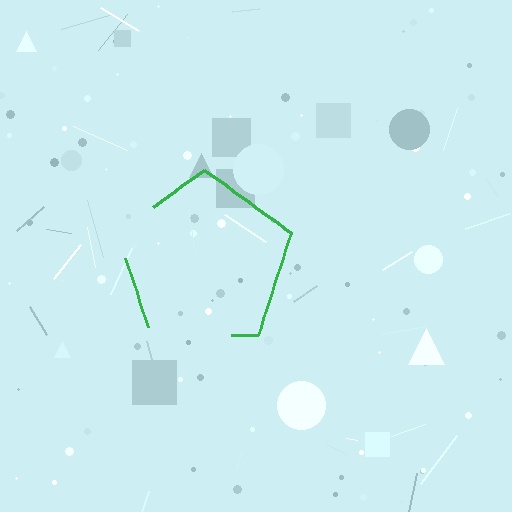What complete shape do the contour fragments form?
The contour fragments form a pentagon.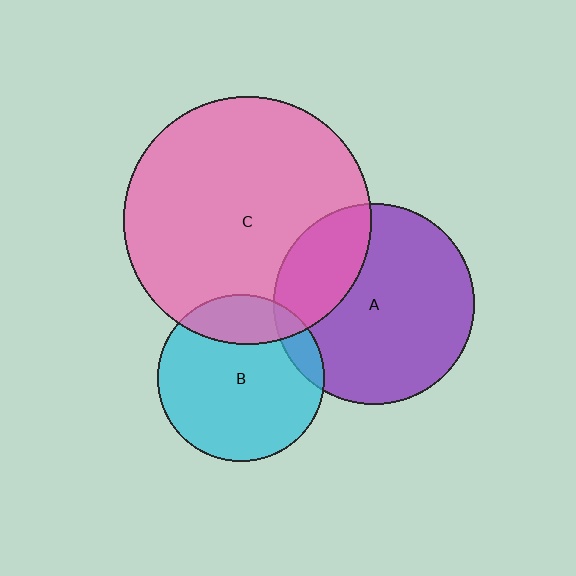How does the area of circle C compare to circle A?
Approximately 1.5 times.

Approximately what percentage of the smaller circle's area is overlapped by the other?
Approximately 25%.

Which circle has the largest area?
Circle C (pink).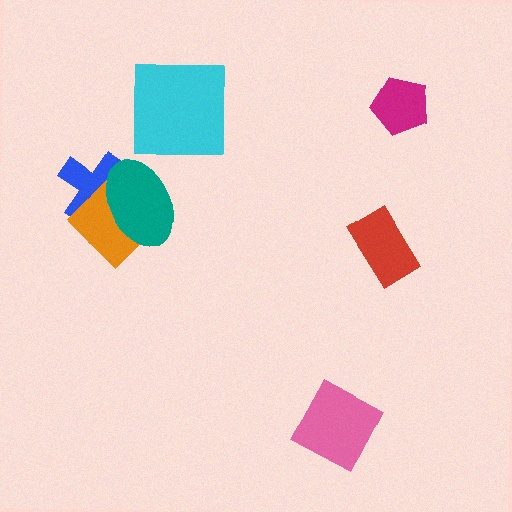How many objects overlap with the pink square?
0 objects overlap with the pink square.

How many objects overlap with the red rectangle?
0 objects overlap with the red rectangle.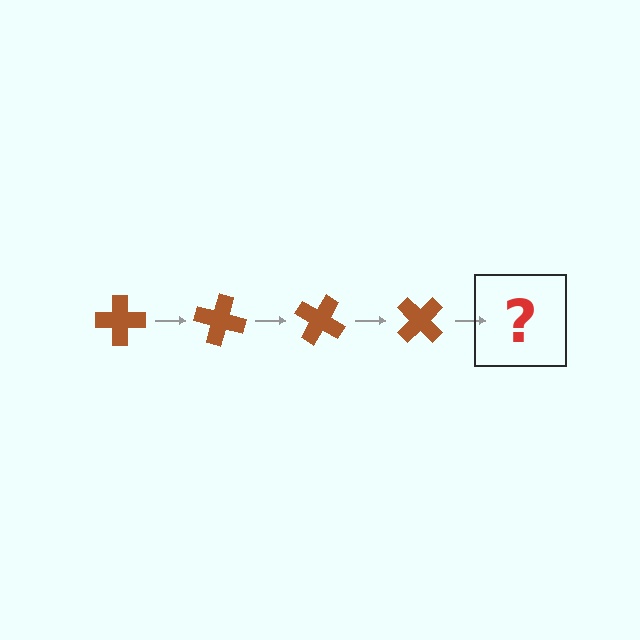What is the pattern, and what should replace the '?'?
The pattern is that the cross rotates 15 degrees each step. The '?' should be a brown cross rotated 60 degrees.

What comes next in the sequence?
The next element should be a brown cross rotated 60 degrees.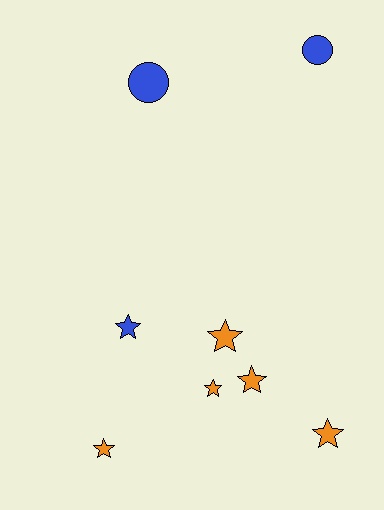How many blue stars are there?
There is 1 blue star.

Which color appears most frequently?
Orange, with 5 objects.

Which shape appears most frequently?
Star, with 6 objects.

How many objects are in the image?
There are 8 objects.